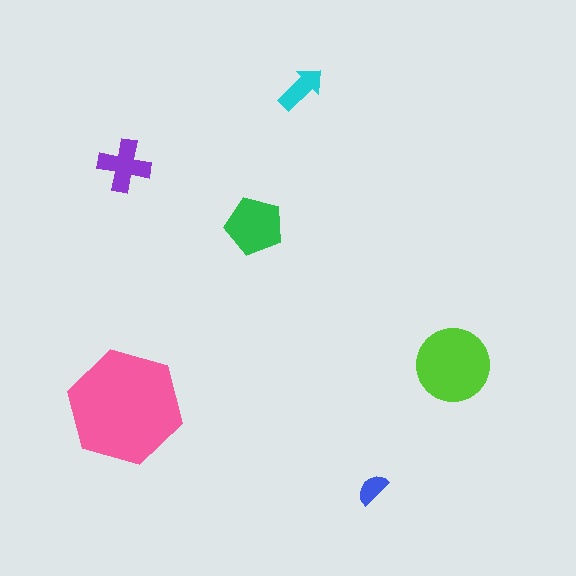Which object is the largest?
The pink hexagon.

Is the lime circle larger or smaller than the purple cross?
Larger.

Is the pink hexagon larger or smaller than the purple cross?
Larger.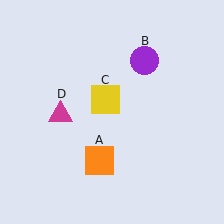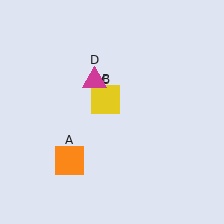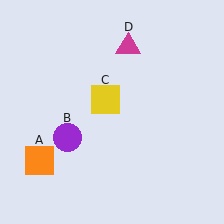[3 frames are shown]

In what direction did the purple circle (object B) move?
The purple circle (object B) moved down and to the left.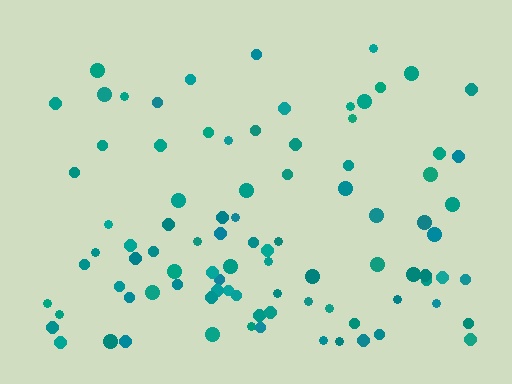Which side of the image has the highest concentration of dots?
The bottom.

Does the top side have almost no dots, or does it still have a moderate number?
Still a moderate number, just noticeably fewer than the bottom.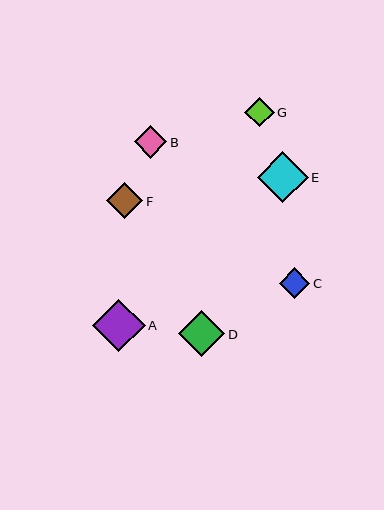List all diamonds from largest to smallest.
From largest to smallest: A, E, D, F, B, C, G.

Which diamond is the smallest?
Diamond G is the smallest with a size of approximately 30 pixels.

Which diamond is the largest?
Diamond A is the largest with a size of approximately 53 pixels.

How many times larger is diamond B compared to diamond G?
Diamond B is approximately 1.1 times the size of diamond G.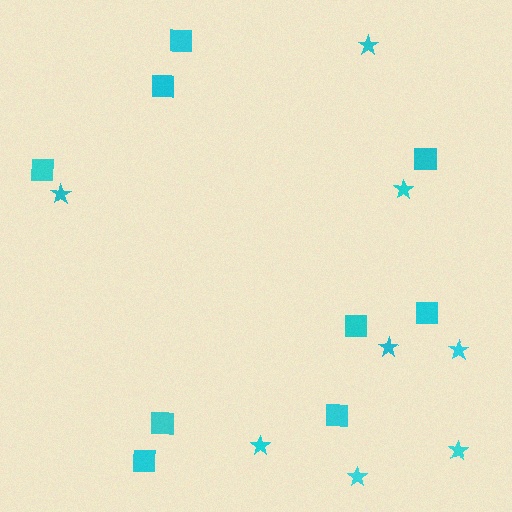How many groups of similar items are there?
There are 2 groups: one group of squares (9) and one group of stars (8).